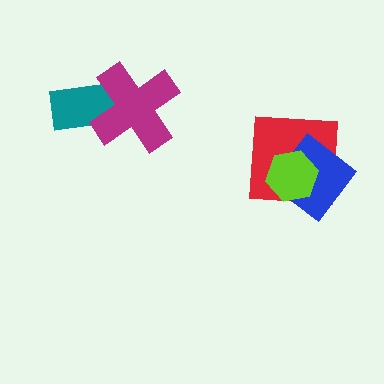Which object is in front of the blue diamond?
The lime hexagon is in front of the blue diamond.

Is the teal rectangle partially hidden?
Yes, it is partially covered by another shape.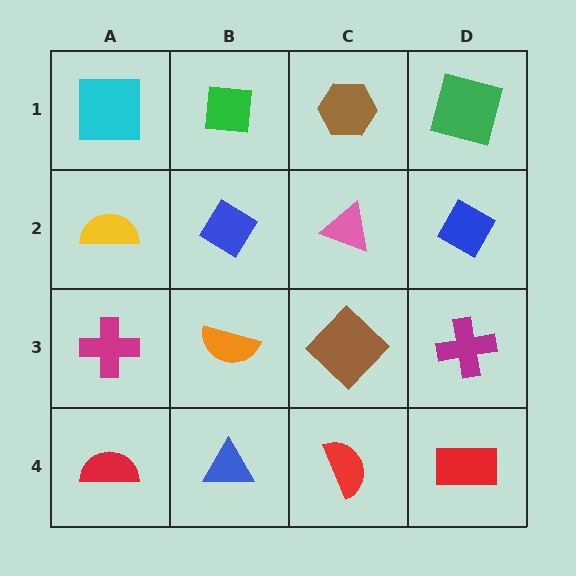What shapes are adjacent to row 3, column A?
A yellow semicircle (row 2, column A), a red semicircle (row 4, column A), an orange semicircle (row 3, column B).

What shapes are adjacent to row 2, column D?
A green square (row 1, column D), a magenta cross (row 3, column D), a pink triangle (row 2, column C).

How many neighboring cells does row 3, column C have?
4.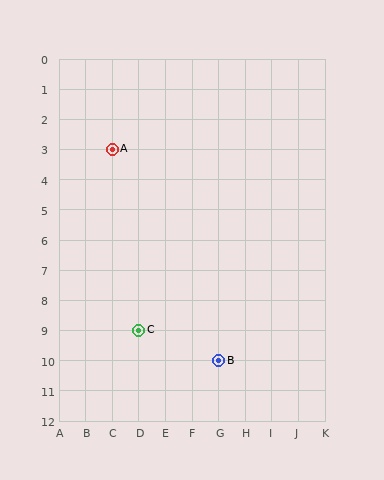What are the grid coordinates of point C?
Point C is at grid coordinates (D, 9).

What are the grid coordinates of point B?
Point B is at grid coordinates (G, 10).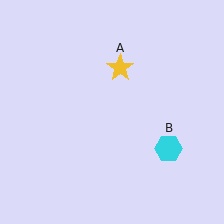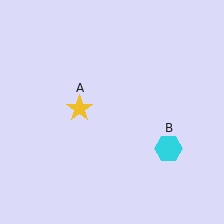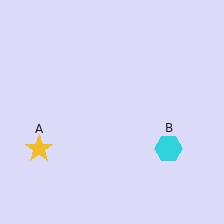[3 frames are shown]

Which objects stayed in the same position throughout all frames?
Cyan hexagon (object B) remained stationary.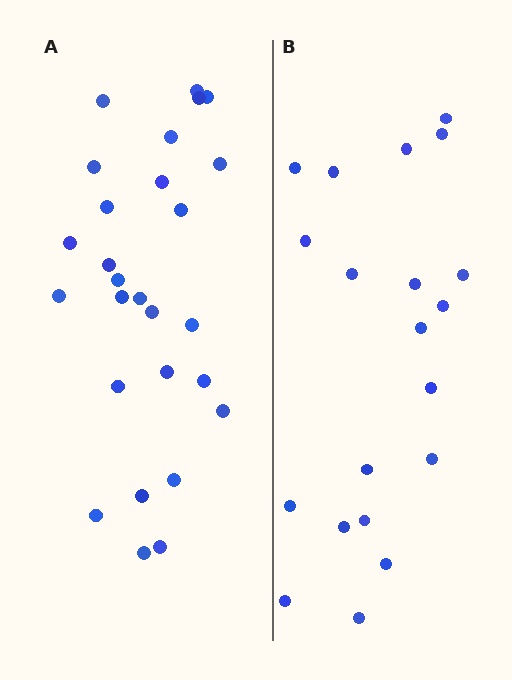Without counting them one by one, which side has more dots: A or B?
Region A (the left region) has more dots.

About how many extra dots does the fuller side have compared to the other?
Region A has roughly 8 or so more dots than region B.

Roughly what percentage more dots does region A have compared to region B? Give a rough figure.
About 35% more.